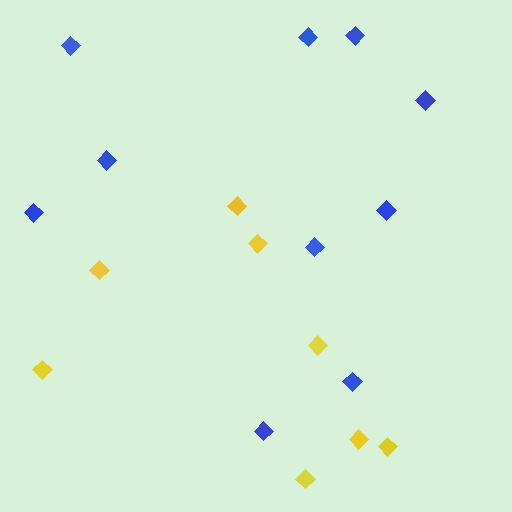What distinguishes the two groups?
There are 2 groups: one group of blue diamonds (10) and one group of yellow diamonds (8).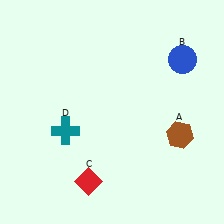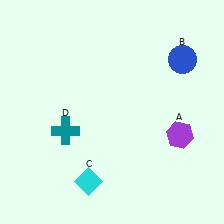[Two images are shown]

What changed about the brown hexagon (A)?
In Image 1, A is brown. In Image 2, it changed to purple.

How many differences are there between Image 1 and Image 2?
There are 2 differences between the two images.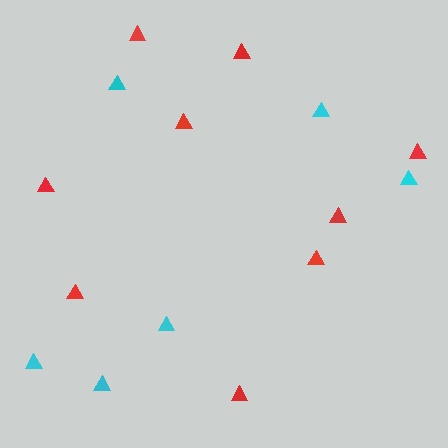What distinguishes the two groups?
There are 2 groups: one group of cyan triangles (6) and one group of red triangles (9).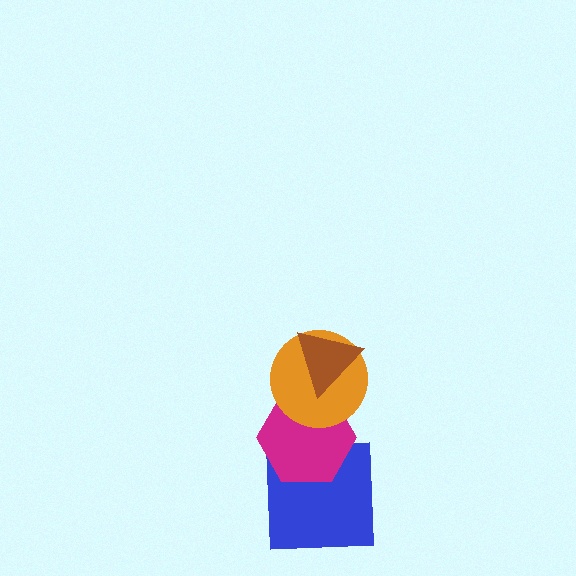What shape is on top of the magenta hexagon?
The orange circle is on top of the magenta hexagon.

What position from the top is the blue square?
The blue square is 4th from the top.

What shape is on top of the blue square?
The magenta hexagon is on top of the blue square.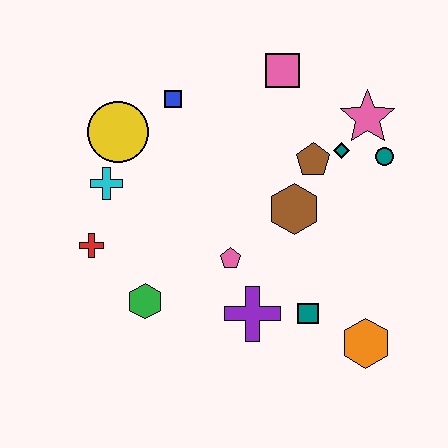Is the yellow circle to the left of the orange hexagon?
Yes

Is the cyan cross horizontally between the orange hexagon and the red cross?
Yes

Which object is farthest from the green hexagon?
The pink star is farthest from the green hexagon.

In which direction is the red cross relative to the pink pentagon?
The red cross is to the left of the pink pentagon.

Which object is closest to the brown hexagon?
The brown pentagon is closest to the brown hexagon.